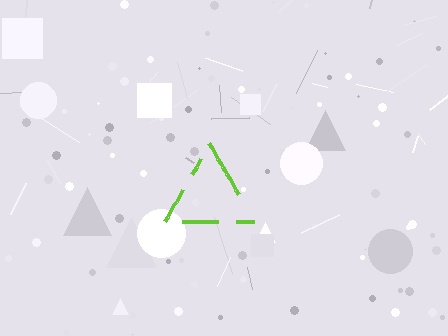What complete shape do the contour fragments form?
The contour fragments form a triangle.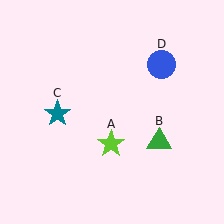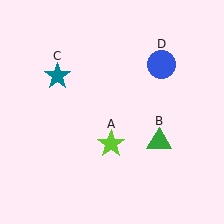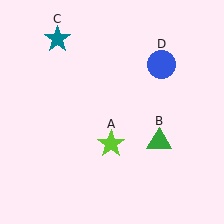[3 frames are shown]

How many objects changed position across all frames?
1 object changed position: teal star (object C).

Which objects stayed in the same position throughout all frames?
Lime star (object A) and green triangle (object B) and blue circle (object D) remained stationary.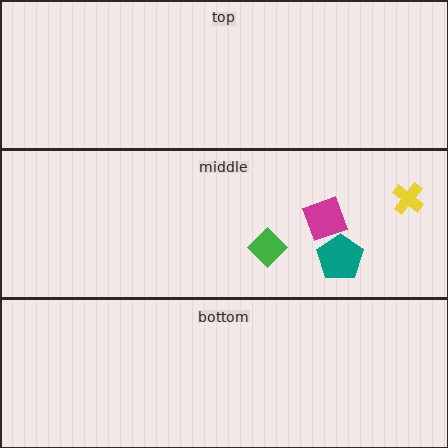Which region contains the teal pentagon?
The middle region.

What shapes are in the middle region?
The yellow cross, the teal pentagon, the magenta square, the green diamond.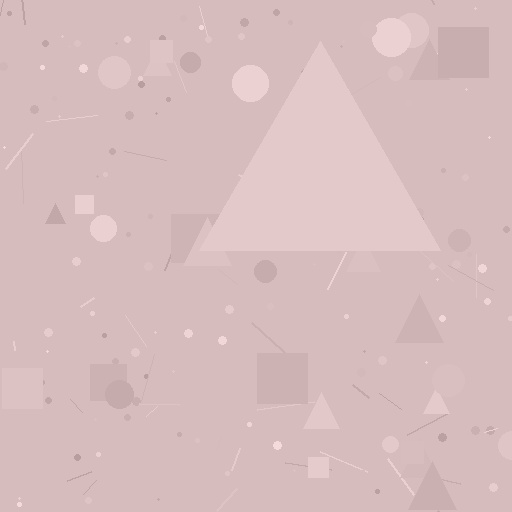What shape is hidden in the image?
A triangle is hidden in the image.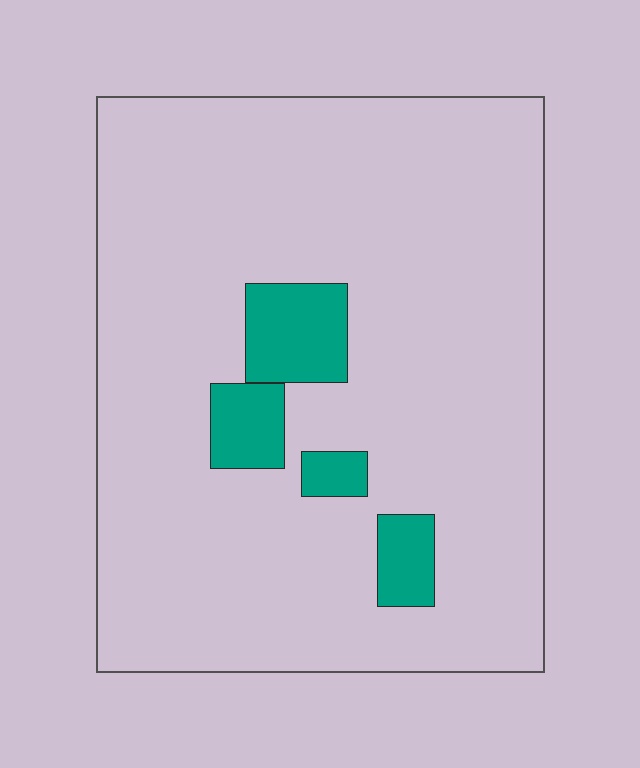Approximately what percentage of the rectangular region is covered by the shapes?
Approximately 10%.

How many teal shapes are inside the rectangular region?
4.